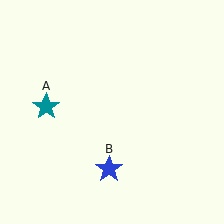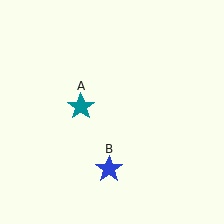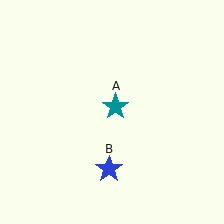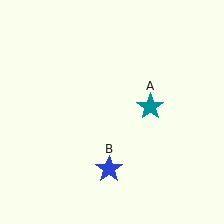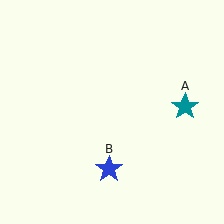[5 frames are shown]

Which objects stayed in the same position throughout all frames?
Blue star (object B) remained stationary.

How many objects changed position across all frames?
1 object changed position: teal star (object A).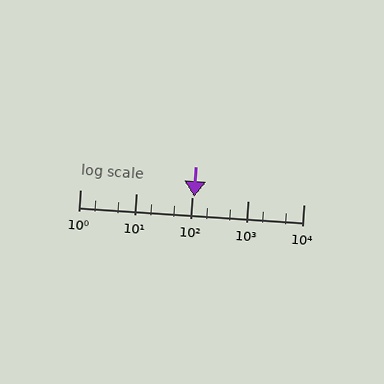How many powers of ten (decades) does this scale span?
The scale spans 4 decades, from 1 to 10000.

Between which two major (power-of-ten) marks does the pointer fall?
The pointer is between 100 and 1000.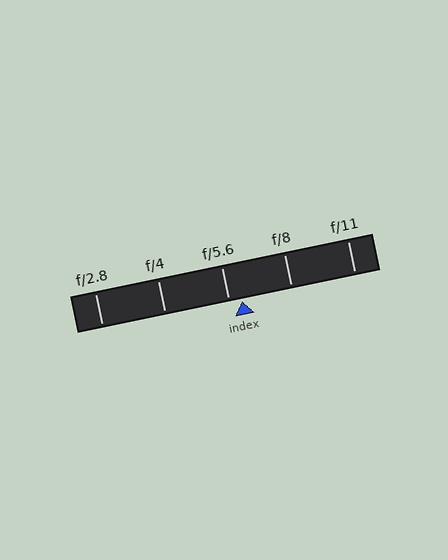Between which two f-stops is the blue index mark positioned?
The index mark is between f/5.6 and f/8.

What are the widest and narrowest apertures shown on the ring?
The widest aperture shown is f/2.8 and the narrowest is f/11.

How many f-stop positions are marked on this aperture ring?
There are 5 f-stop positions marked.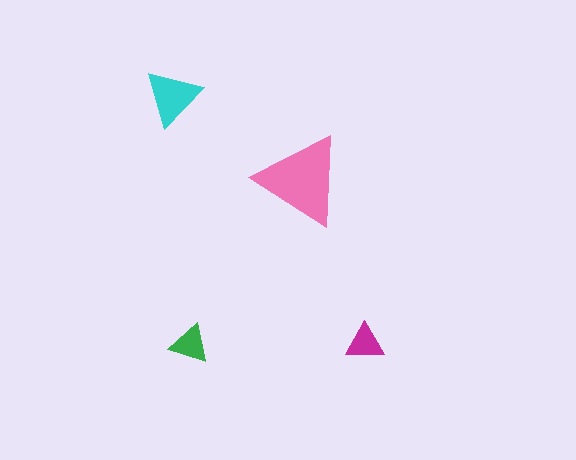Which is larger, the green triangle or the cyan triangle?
The cyan one.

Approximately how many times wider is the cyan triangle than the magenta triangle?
About 1.5 times wider.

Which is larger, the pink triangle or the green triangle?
The pink one.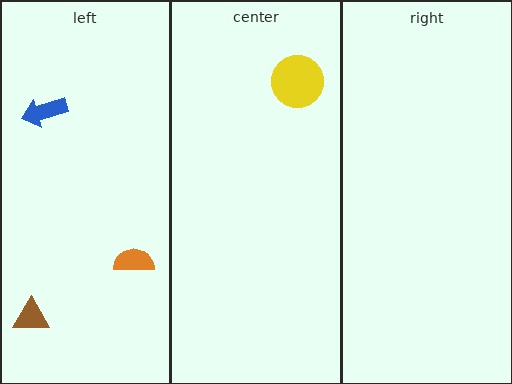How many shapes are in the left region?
3.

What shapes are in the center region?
The yellow circle.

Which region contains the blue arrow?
The left region.